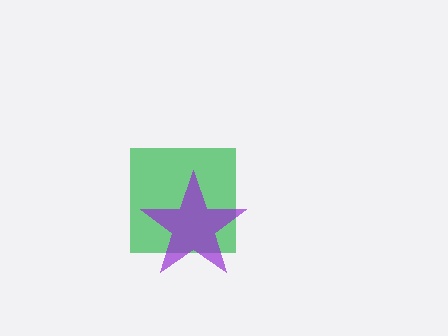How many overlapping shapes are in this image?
There are 2 overlapping shapes in the image.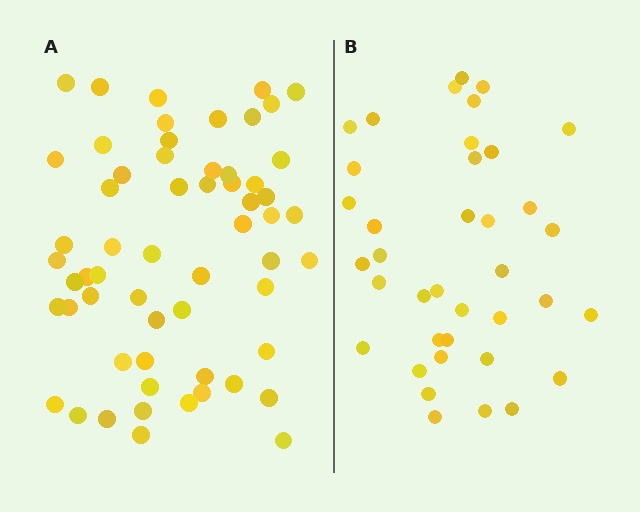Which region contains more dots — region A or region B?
Region A (the left region) has more dots.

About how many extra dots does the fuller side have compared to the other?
Region A has approximately 20 more dots than region B.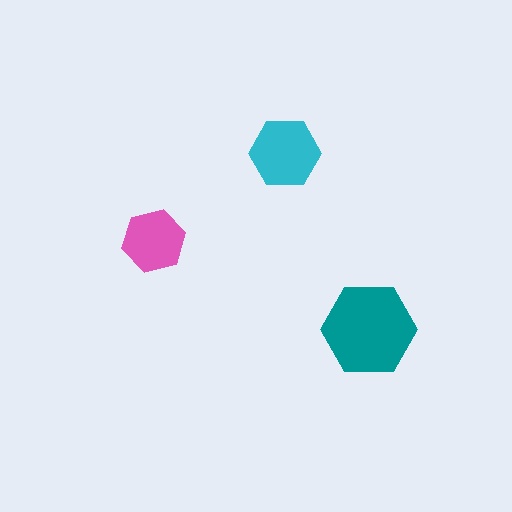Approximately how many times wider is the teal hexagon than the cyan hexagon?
About 1.5 times wider.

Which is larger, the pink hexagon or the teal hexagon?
The teal one.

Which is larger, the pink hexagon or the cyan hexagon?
The cyan one.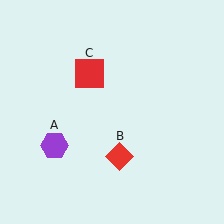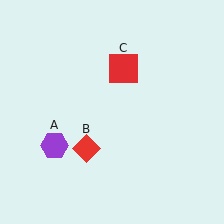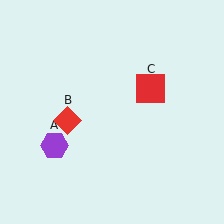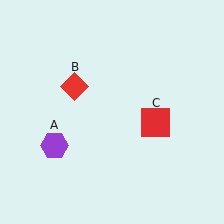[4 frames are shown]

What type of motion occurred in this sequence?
The red diamond (object B), red square (object C) rotated clockwise around the center of the scene.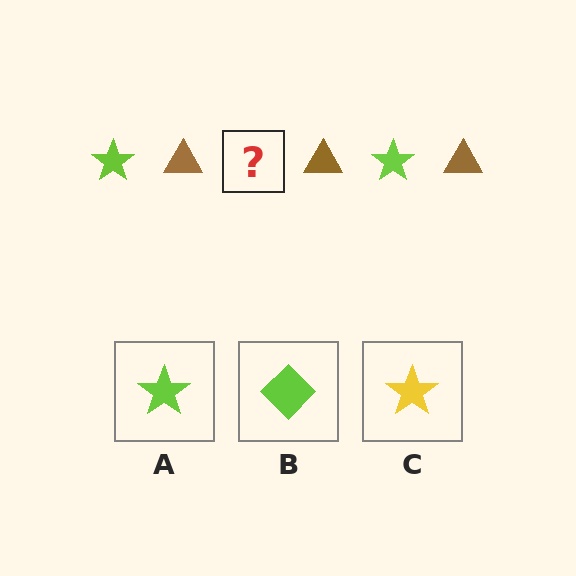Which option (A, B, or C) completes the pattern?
A.